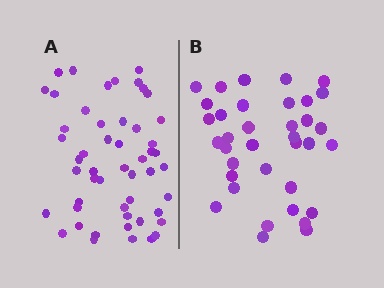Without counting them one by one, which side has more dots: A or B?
Region A (the left region) has more dots.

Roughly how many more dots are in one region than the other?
Region A has approximately 15 more dots than region B.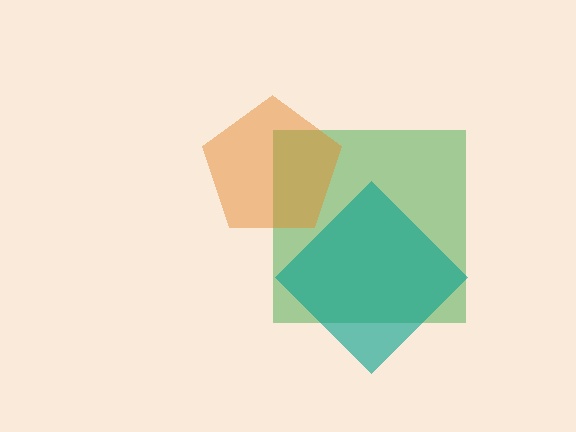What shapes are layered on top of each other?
The layered shapes are: a green square, an orange pentagon, a teal diamond.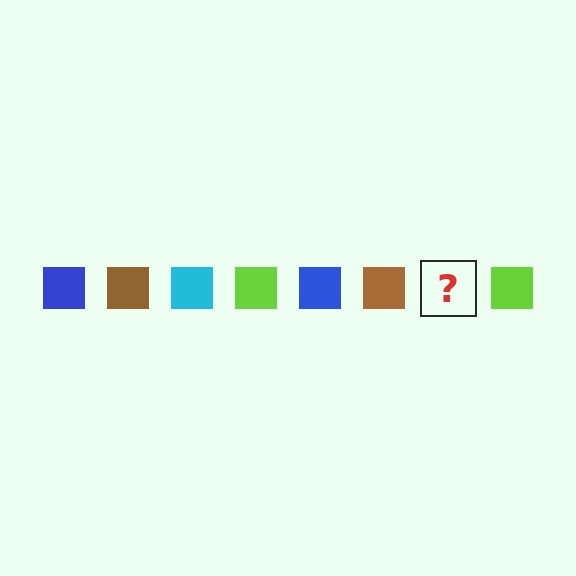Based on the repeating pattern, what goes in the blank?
The blank should be a cyan square.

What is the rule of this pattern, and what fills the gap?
The rule is that the pattern cycles through blue, brown, cyan, lime squares. The gap should be filled with a cyan square.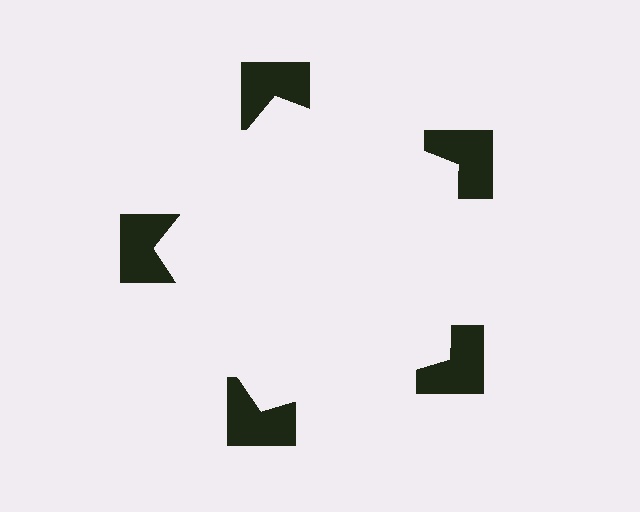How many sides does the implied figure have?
5 sides.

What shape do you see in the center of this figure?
An illusory pentagon — its edges are inferred from the aligned wedge cuts in the notched squares, not physically drawn.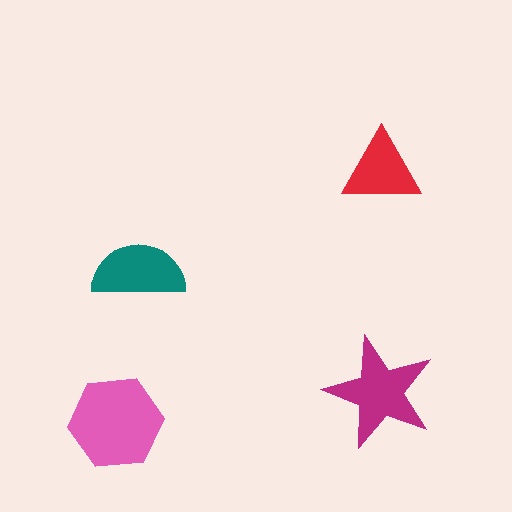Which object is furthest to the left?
The pink hexagon is leftmost.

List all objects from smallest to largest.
The red triangle, the teal semicircle, the magenta star, the pink hexagon.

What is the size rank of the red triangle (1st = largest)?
4th.